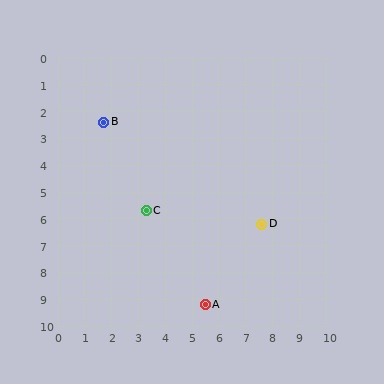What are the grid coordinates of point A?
Point A is at approximately (5.5, 9.2).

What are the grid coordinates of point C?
Point C is at approximately (3.3, 5.7).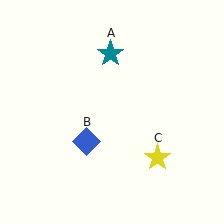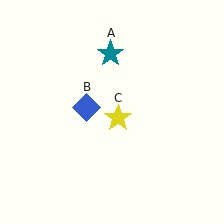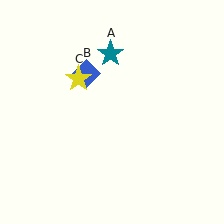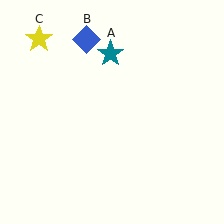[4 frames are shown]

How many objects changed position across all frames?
2 objects changed position: blue diamond (object B), yellow star (object C).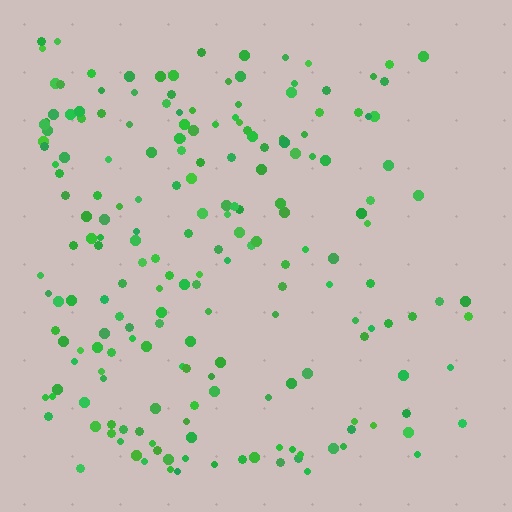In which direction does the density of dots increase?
From right to left, with the left side densest.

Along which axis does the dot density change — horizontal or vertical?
Horizontal.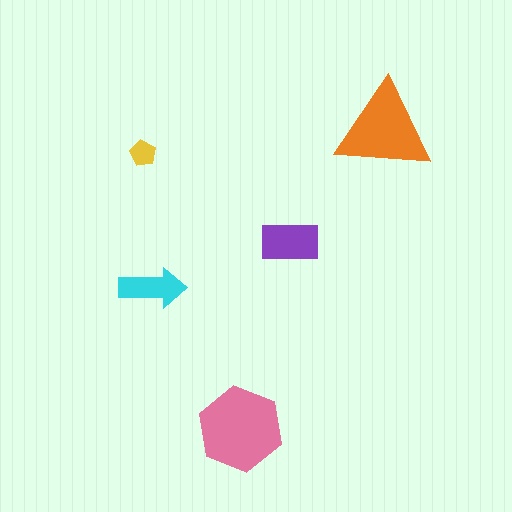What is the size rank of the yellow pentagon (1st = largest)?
5th.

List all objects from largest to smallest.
The pink hexagon, the orange triangle, the purple rectangle, the cyan arrow, the yellow pentagon.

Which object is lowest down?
The pink hexagon is bottommost.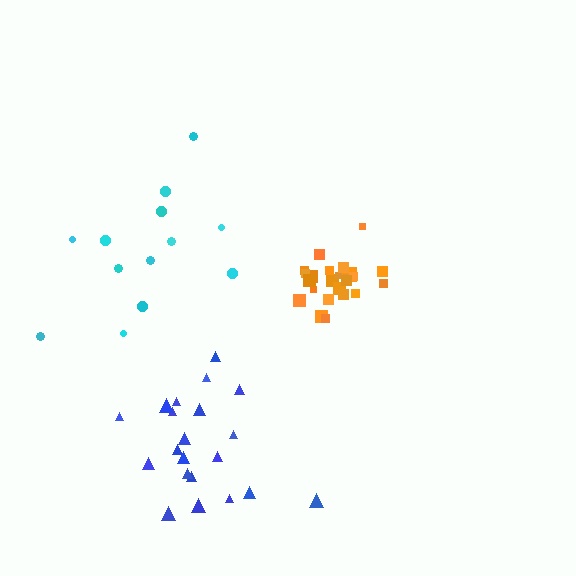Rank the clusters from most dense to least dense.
orange, blue, cyan.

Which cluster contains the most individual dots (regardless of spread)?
Orange (25).